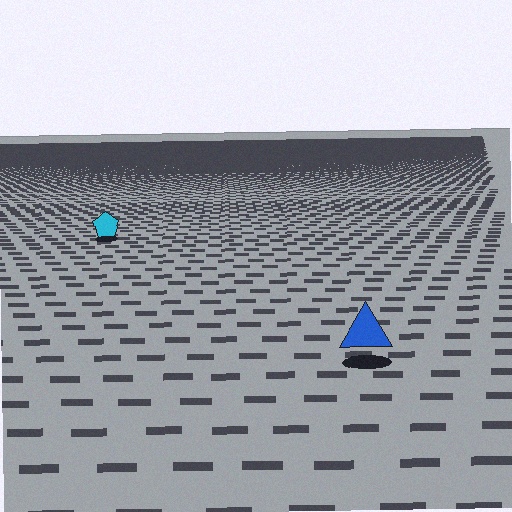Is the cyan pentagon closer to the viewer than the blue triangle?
No. The blue triangle is closer — you can tell from the texture gradient: the ground texture is coarser near it.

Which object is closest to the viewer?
The blue triangle is closest. The texture marks near it are larger and more spread out.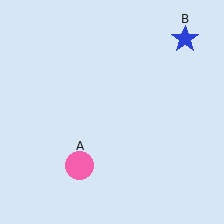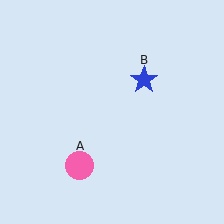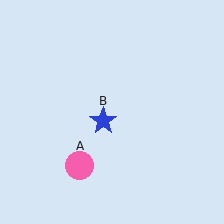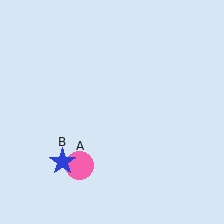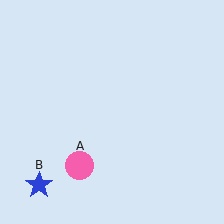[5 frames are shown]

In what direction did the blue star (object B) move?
The blue star (object B) moved down and to the left.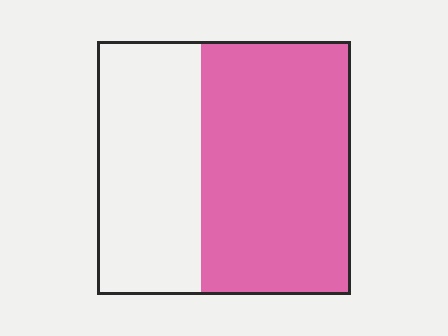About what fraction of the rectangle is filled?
About three fifths (3/5).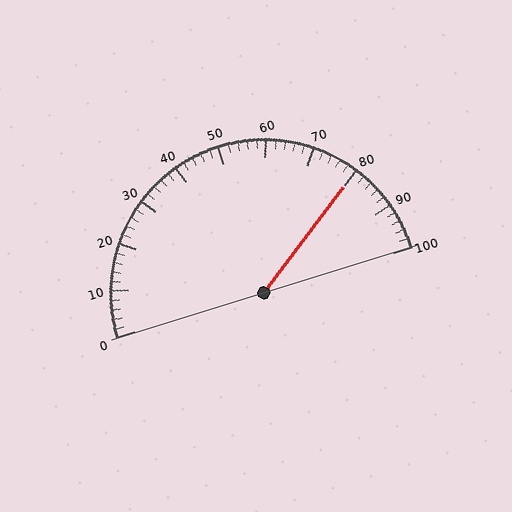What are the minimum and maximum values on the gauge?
The gauge ranges from 0 to 100.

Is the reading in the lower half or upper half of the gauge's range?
The reading is in the upper half of the range (0 to 100).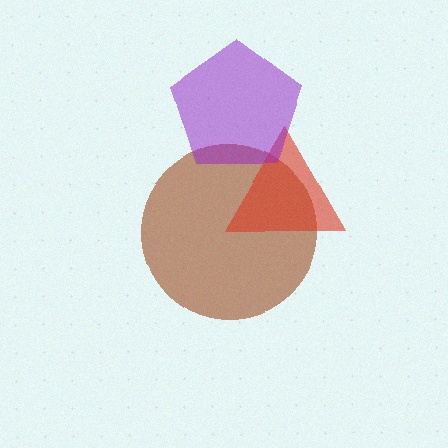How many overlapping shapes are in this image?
There are 3 overlapping shapes in the image.